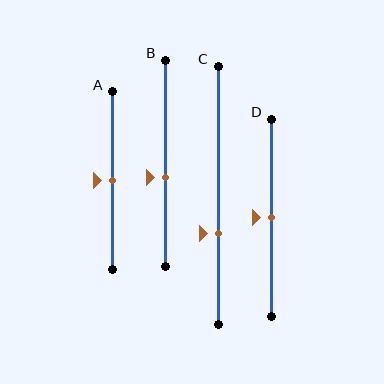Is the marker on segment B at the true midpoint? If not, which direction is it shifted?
No, the marker on segment B is shifted downward by about 7% of the segment length.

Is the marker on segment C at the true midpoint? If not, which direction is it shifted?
No, the marker on segment C is shifted downward by about 15% of the segment length.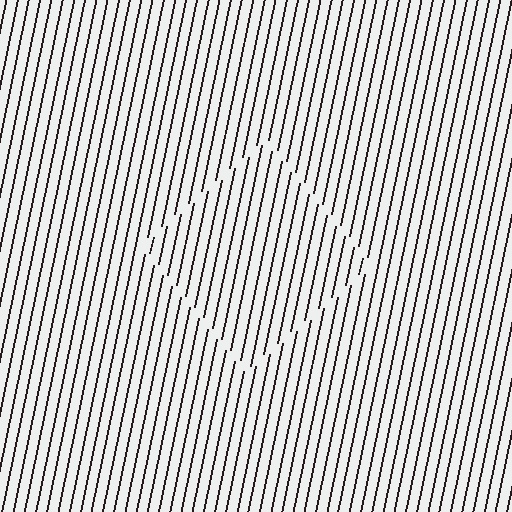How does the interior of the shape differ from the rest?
The interior of the shape contains the same grating, shifted by half a period — the contour is defined by the phase discontinuity where line-ends from the inner and outer gratings abut.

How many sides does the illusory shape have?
4 sides — the line-ends trace a square.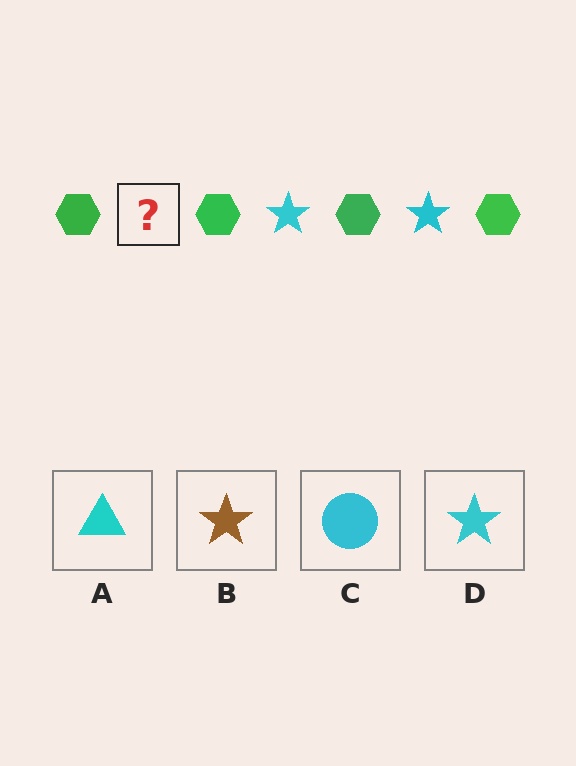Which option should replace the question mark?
Option D.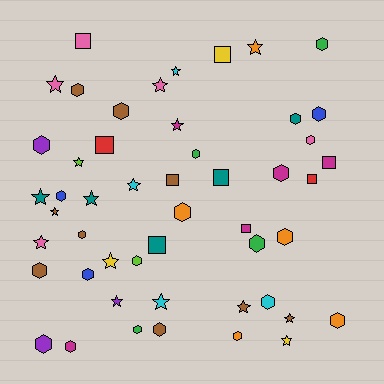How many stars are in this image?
There are 17 stars.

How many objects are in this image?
There are 50 objects.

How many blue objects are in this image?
There are 3 blue objects.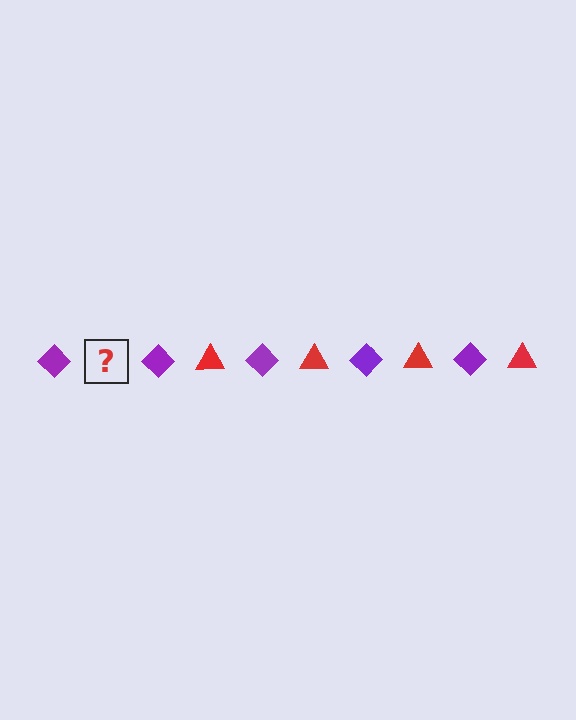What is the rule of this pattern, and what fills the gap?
The rule is that the pattern alternates between purple diamond and red triangle. The gap should be filled with a red triangle.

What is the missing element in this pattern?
The missing element is a red triangle.